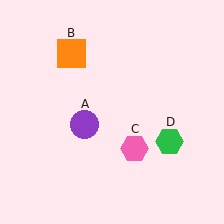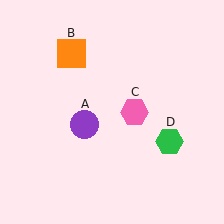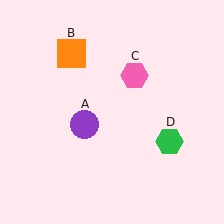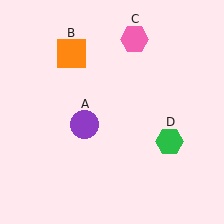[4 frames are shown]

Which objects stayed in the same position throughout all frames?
Purple circle (object A) and orange square (object B) and green hexagon (object D) remained stationary.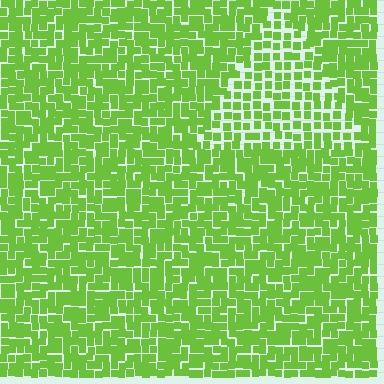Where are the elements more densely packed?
The elements are more densely packed outside the triangle boundary.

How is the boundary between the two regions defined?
The boundary is defined by a change in element density (approximately 1.6x ratio). All elements are the same color, size, and shape.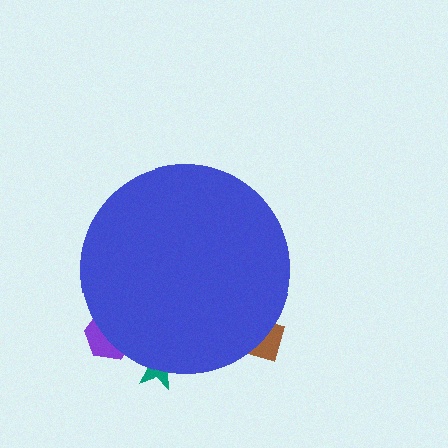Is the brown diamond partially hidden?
Yes, the brown diamond is partially hidden behind the blue circle.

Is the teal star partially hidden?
Yes, the teal star is partially hidden behind the blue circle.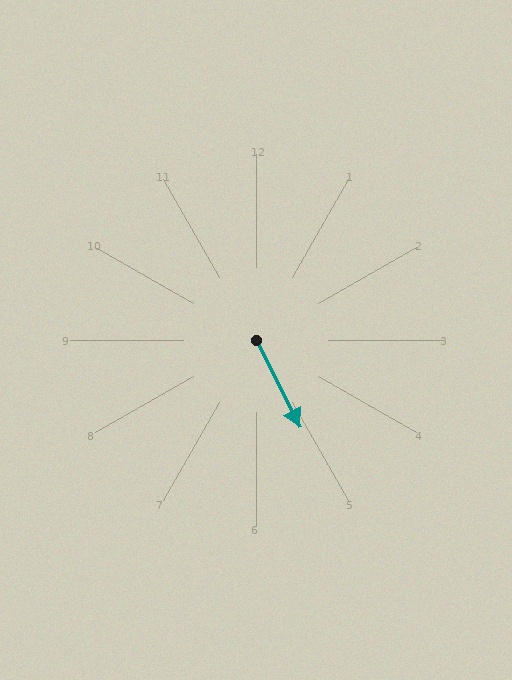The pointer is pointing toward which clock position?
Roughly 5 o'clock.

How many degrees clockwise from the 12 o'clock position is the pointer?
Approximately 153 degrees.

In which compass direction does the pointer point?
Southeast.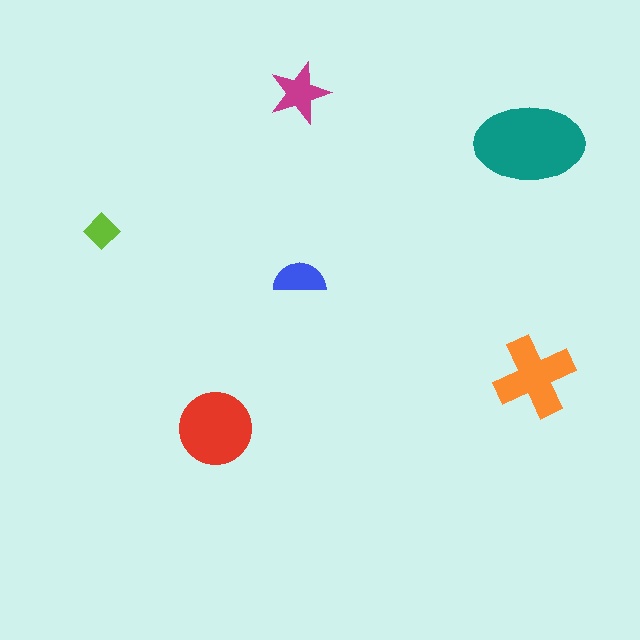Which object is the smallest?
The lime diamond.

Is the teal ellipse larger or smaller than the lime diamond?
Larger.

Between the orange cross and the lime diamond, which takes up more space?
The orange cross.